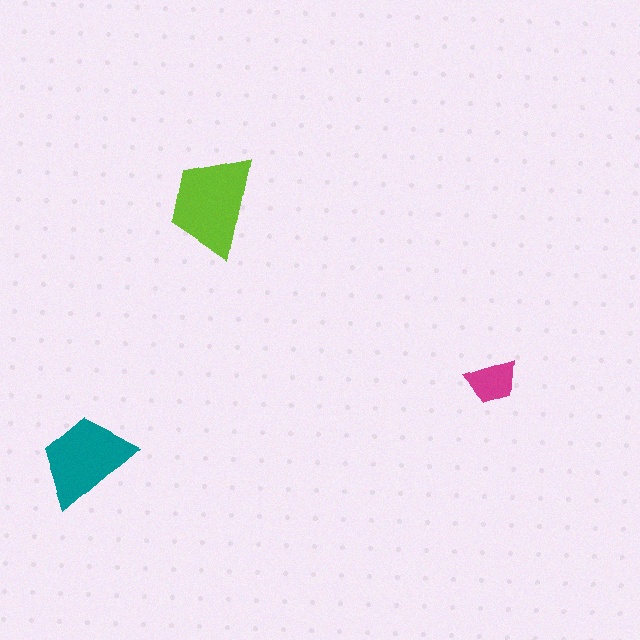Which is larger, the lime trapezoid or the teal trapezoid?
The lime one.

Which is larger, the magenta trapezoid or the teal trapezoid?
The teal one.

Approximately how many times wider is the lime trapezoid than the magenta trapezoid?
About 2 times wider.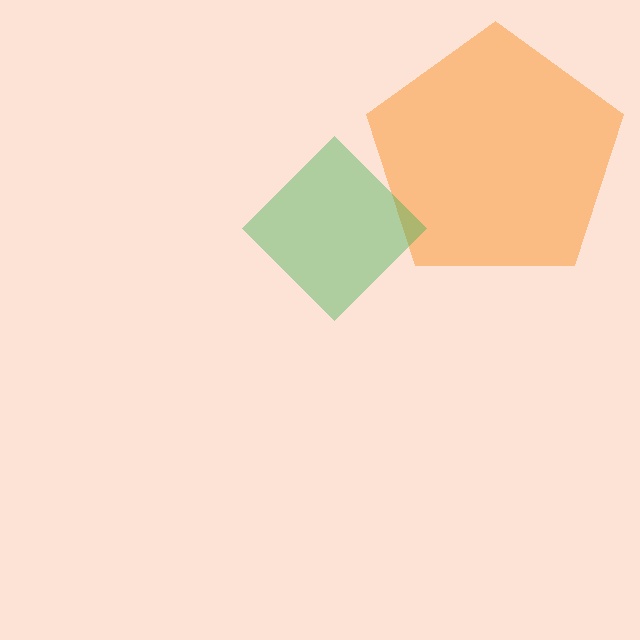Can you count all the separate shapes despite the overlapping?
Yes, there are 2 separate shapes.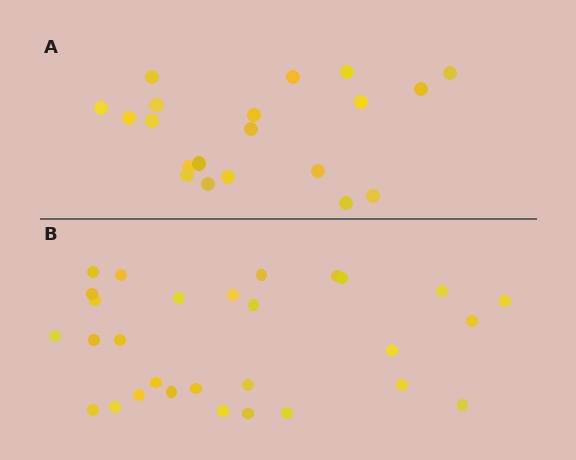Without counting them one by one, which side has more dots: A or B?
Region B (the bottom region) has more dots.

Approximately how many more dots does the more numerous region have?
Region B has roughly 8 or so more dots than region A.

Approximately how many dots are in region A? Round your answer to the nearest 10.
About 20 dots.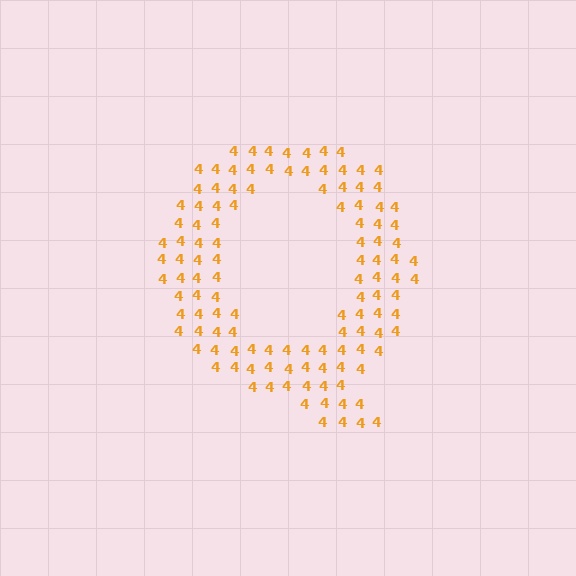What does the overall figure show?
The overall figure shows the letter Q.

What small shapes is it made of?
It is made of small digit 4's.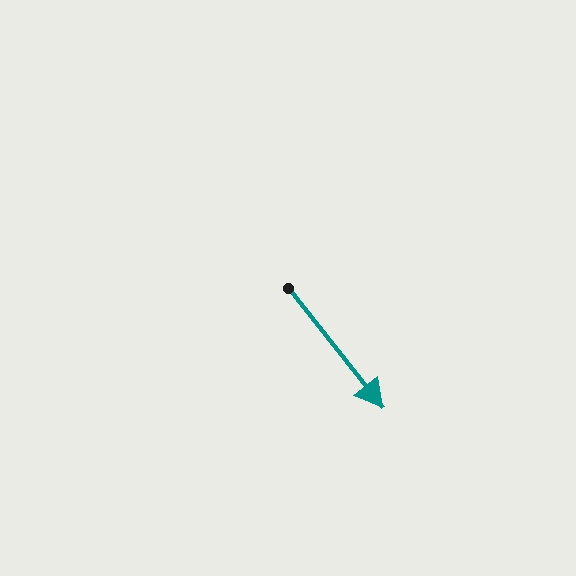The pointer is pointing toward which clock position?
Roughly 5 o'clock.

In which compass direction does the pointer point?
Southeast.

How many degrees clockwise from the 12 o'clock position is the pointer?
Approximately 142 degrees.